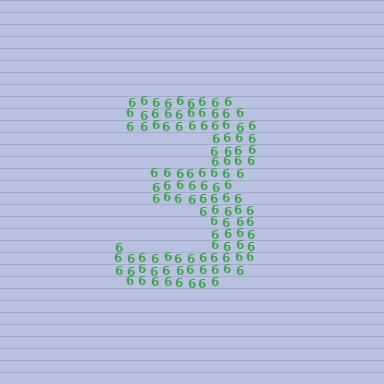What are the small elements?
The small elements are digit 6's.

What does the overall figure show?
The overall figure shows the digit 3.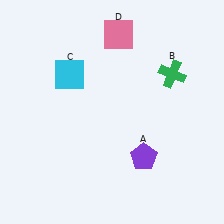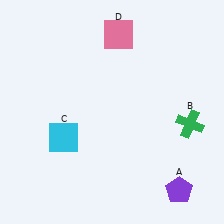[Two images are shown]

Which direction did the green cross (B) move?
The green cross (B) moved down.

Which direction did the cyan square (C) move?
The cyan square (C) moved down.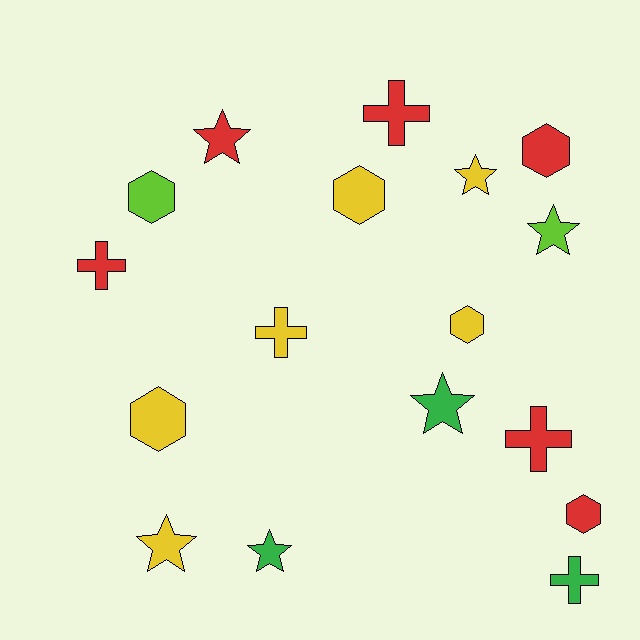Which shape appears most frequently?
Star, with 6 objects.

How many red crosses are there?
There are 3 red crosses.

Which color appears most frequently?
Yellow, with 6 objects.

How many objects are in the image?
There are 17 objects.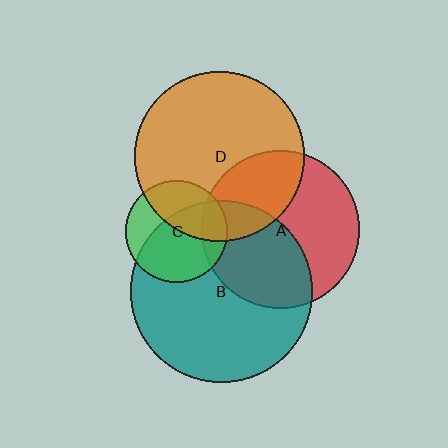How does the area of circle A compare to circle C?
Approximately 2.4 times.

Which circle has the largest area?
Circle B (teal).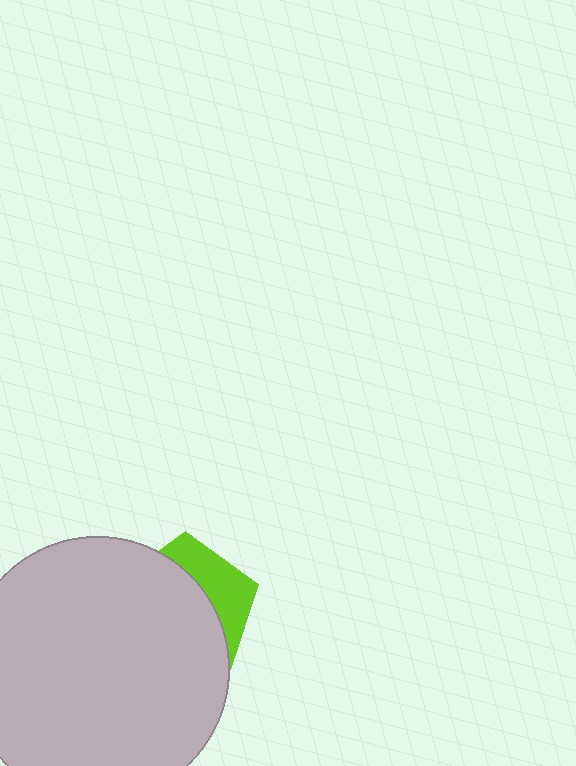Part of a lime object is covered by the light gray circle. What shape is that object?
It is a pentagon.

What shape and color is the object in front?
The object in front is a light gray circle.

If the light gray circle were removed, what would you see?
You would see the complete lime pentagon.